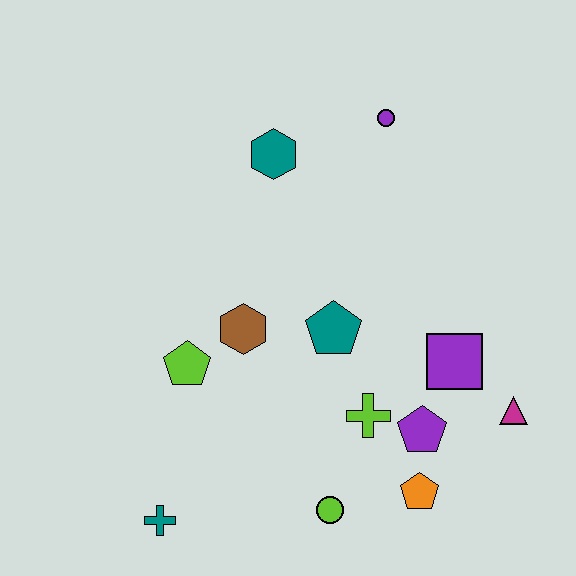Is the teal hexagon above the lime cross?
Yes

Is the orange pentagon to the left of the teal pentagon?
No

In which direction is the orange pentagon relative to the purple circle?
The orange pentagon is below the purple circle.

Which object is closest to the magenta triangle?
The purple square is closest to the magenta triangle.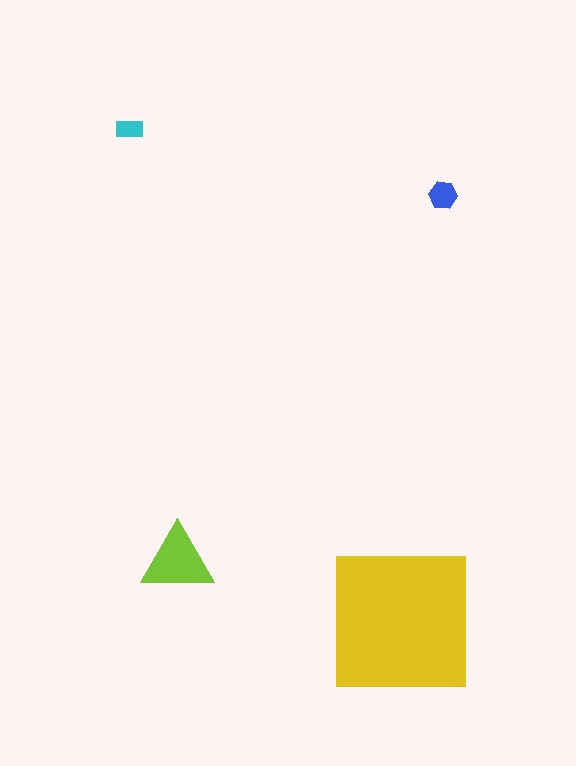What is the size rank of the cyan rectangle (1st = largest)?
4th.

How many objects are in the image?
There are 4 objects in the image.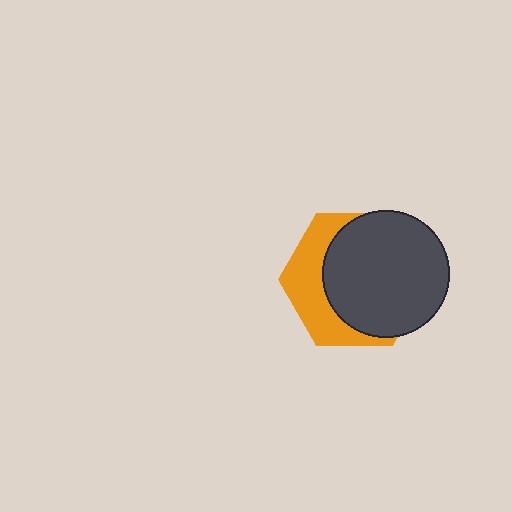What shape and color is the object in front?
The object in front is a dark gray circle.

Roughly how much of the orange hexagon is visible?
A small part of it is visible (roughly 36%).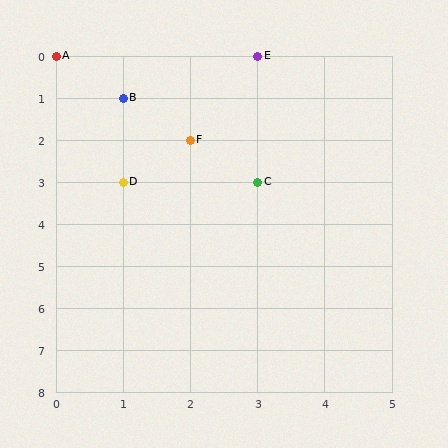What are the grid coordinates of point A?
Point A is at grid coordinates (0, 0).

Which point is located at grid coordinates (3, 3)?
Point C is at (3, 3).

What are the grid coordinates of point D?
Point D is at grid coordinates (1, 3).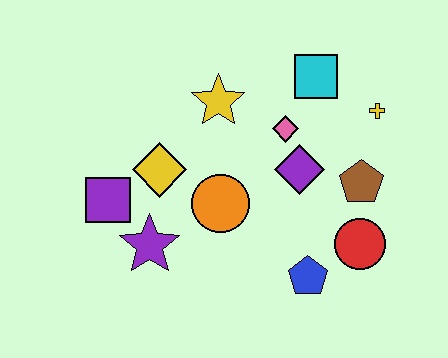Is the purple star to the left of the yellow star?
Yes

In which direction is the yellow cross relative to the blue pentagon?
The yellow cross is above the blue pentagon.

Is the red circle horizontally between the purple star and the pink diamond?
No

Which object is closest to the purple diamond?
The pink diamond is closest to the purple diamond.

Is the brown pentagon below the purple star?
No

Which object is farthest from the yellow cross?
The purple square is farthest from the yellow cross.